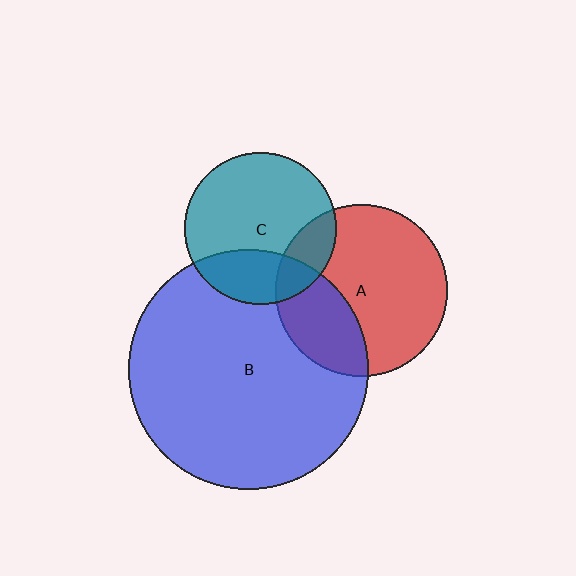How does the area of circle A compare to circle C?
Approximately 1.3 times.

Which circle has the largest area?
Circle B (blue).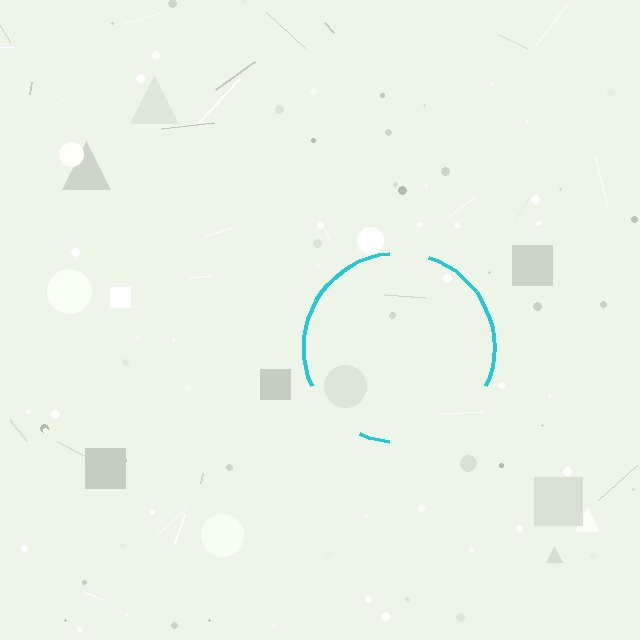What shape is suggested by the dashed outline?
The dashed outline suggests a circle.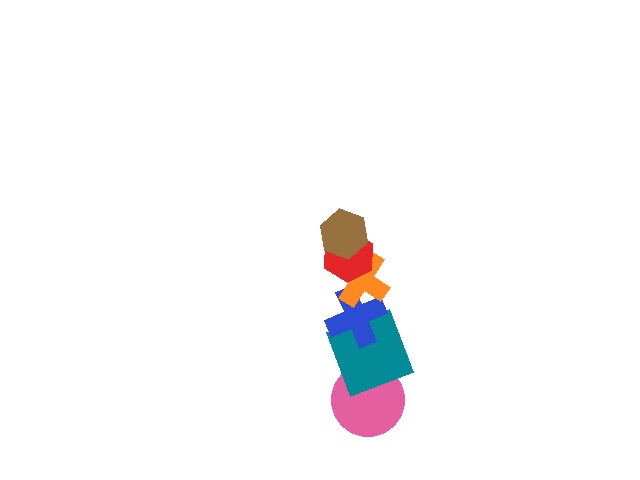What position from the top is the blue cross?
The blue cross is 4th from the top.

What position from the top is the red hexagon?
The red hexagon is 2nd from the top.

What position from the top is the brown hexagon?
The brown hexagon is 1st from the top.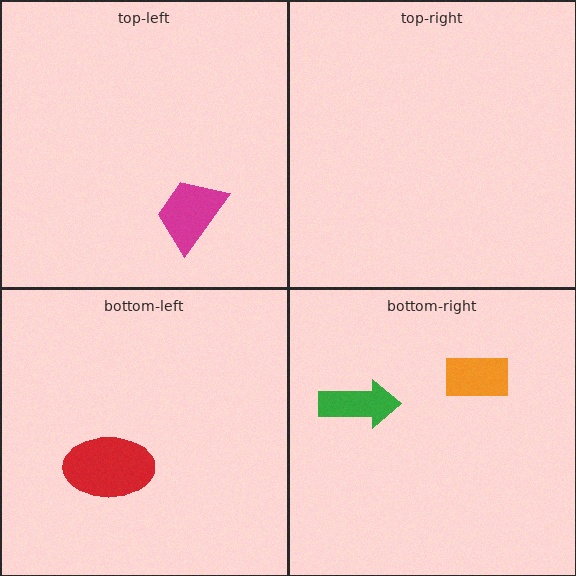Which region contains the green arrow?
The bottom-right region.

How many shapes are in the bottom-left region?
1.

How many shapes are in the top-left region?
1.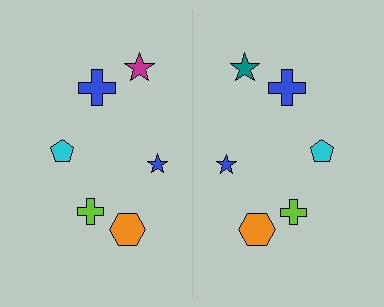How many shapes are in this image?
There are 12 shapes in this image.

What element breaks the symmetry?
The teal star on the right side breaks the symmetry — its mirror counterpart is magenta.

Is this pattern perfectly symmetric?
No, the pattern is not perfectly symmetric. The teal star on the right side breaks the symmetry — its mirror counterpart is magenta.